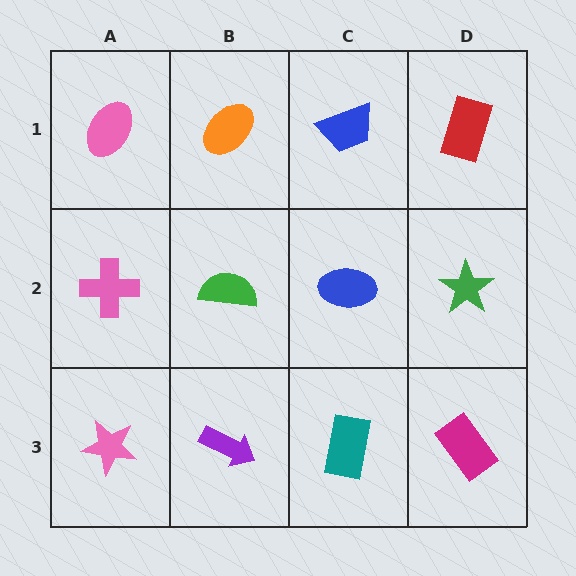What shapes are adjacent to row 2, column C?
A blue trapezoid (row 1, column C), a teal rectangle (row 3, column C), a green semicircle (row 2, column B), a green star (row 2, column D).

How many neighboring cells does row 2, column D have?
3.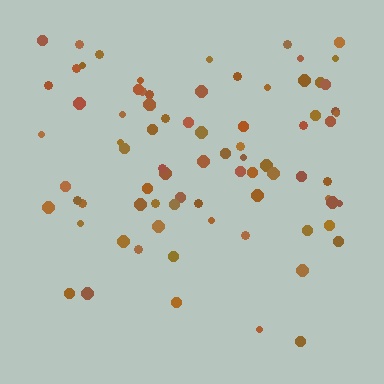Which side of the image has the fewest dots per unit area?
The bottom.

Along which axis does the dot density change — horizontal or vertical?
Vertical.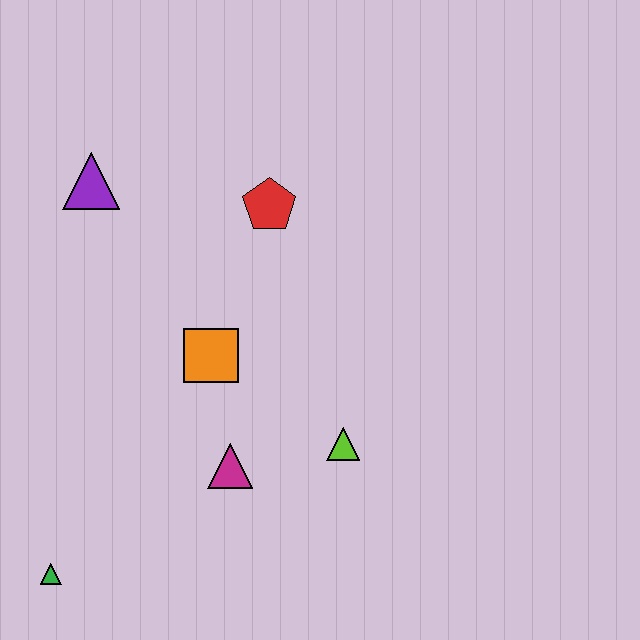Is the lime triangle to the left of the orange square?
No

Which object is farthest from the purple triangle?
The green triangle is farthest from the purple triangle.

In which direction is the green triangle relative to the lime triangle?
The green triangle is to the left of the lime triangle.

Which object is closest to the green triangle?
The magenta triangle is closest to the green triangle.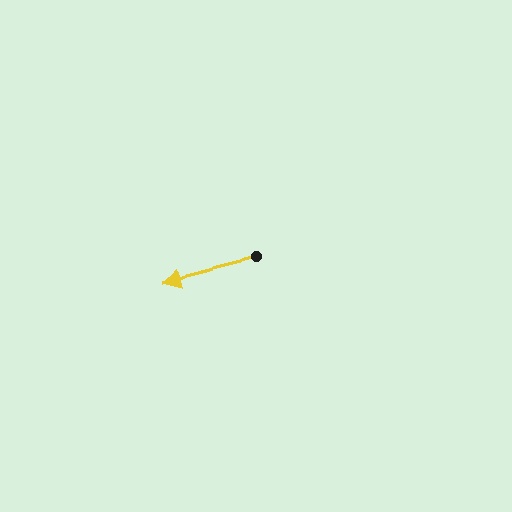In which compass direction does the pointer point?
West.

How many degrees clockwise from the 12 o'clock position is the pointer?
Approximately 255 degrees.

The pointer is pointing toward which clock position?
Roughly 9 o'clock.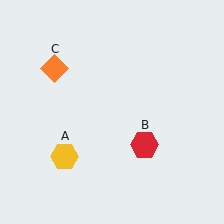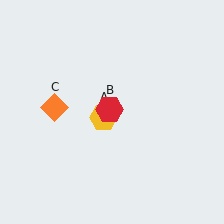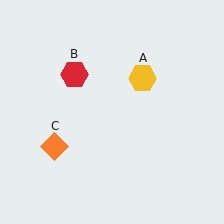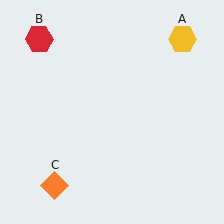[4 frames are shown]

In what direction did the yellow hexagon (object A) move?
The yellow hexagon (object A) moved up and to the right.